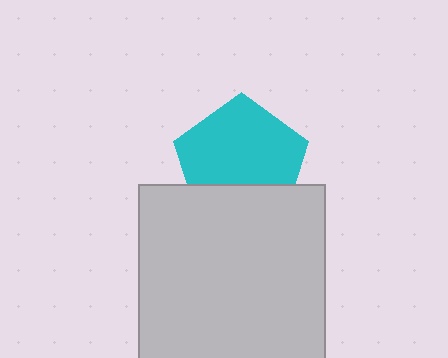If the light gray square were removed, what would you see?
You would see the complete cyan pentagon.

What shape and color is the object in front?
The object in front is a light gray square.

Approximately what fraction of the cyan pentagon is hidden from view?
Roughly 30% of the cyan pentagon is hidden behind the light gray square.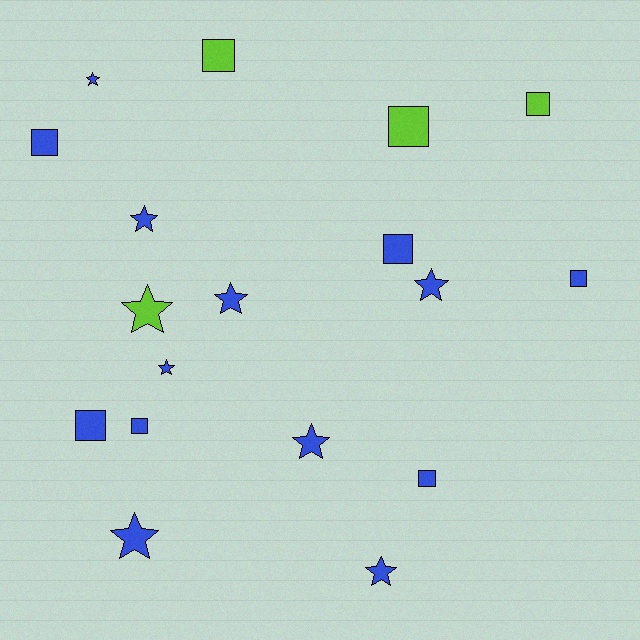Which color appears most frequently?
Blue, with 14 objects.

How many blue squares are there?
There are 6 blue squares.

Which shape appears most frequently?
Square, with 9 objects.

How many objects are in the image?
There are 18 objects.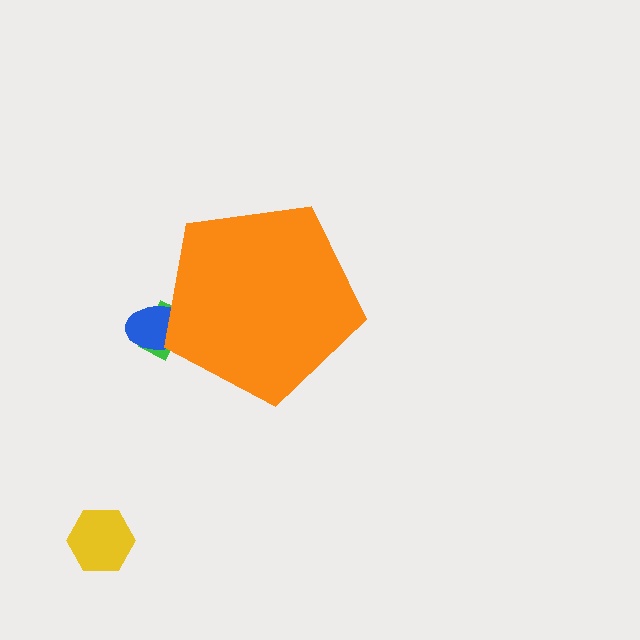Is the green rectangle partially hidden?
Yes, the green rectangle is partially hidden behind the orange pentagon.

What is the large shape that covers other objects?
An orange pentagon.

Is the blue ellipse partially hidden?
Yes, the blue ellipse is partially hidden behind the orange pentagon.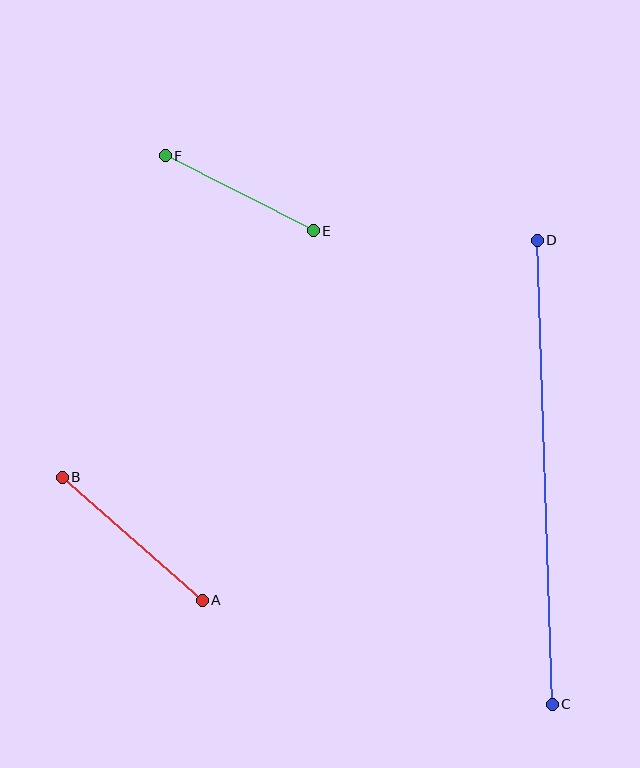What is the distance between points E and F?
The distance is approximately 166 pixels.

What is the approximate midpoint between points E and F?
The midpoint is at approximately (239, 193) pixels.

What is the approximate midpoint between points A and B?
The midpoint is at approximately (132, 539) pixels.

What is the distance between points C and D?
The distance is approximately 464 pixels.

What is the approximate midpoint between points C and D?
The midpoint is at approximately (545, 472) pixels.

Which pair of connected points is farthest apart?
Points C and D are farthest apart.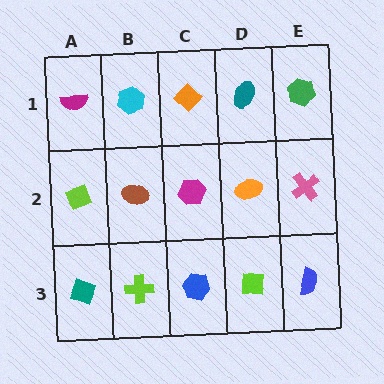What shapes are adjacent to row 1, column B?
A brown ellipse (row 2, column B), a magenta semicircle (row 1, column A), an orange diamond (row 1, column C).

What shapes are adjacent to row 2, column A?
A magenta semicircle (row 1, column A), a teal diamond (row 3, column A), a brown ellipse (row 2, column B).